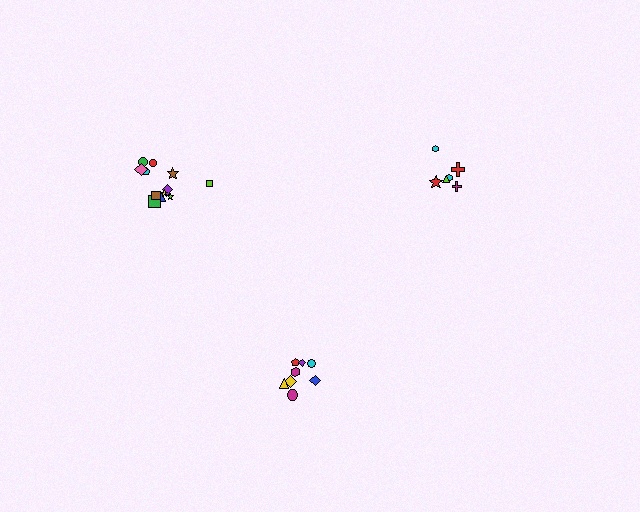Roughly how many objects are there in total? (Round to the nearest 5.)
Roughly 25 objects in total.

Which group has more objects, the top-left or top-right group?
The top-left group.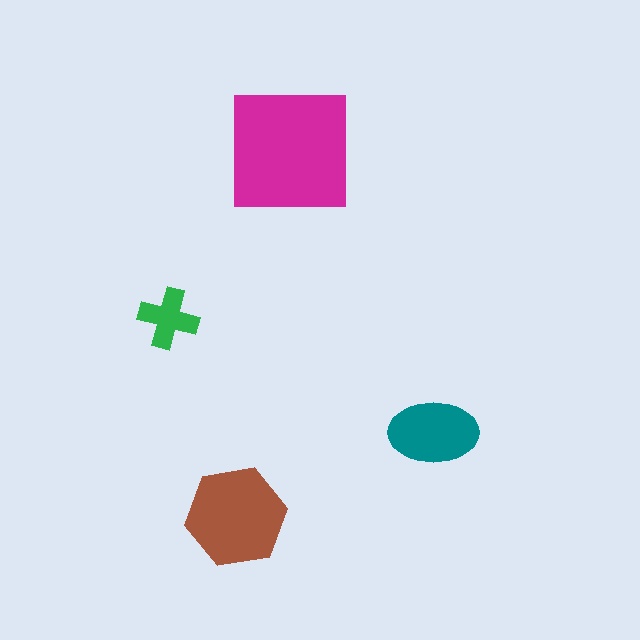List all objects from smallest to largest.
The green cross, the teal ellipse, the brown hexagon, the magenta square.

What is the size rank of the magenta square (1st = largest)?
1st.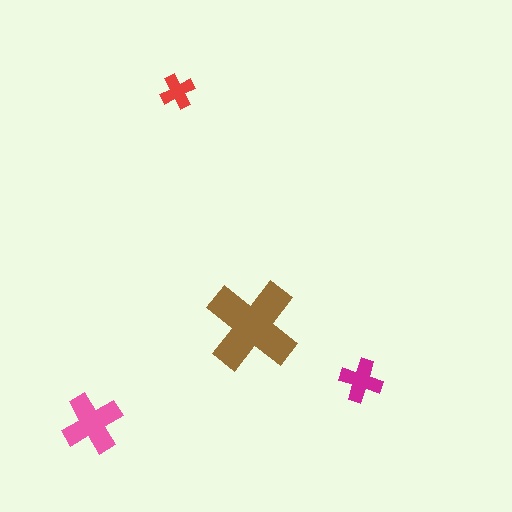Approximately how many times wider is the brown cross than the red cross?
About 2.5 times wider.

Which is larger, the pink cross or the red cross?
The pink one.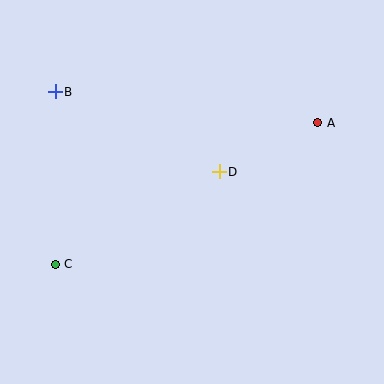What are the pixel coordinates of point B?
Point B is at (55, 92).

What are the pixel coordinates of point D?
Point D is at (219, 172).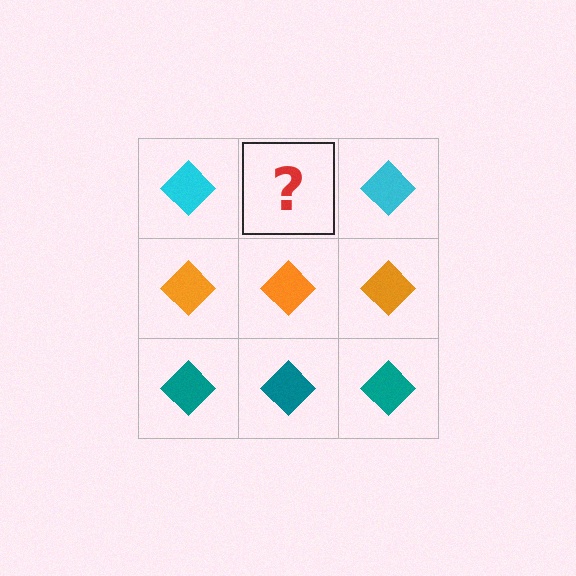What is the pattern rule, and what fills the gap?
The rule is that each row has a consistent color. The gap should be filled with a cyan diamond.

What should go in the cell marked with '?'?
The missing cell should contain a cyan diamond.